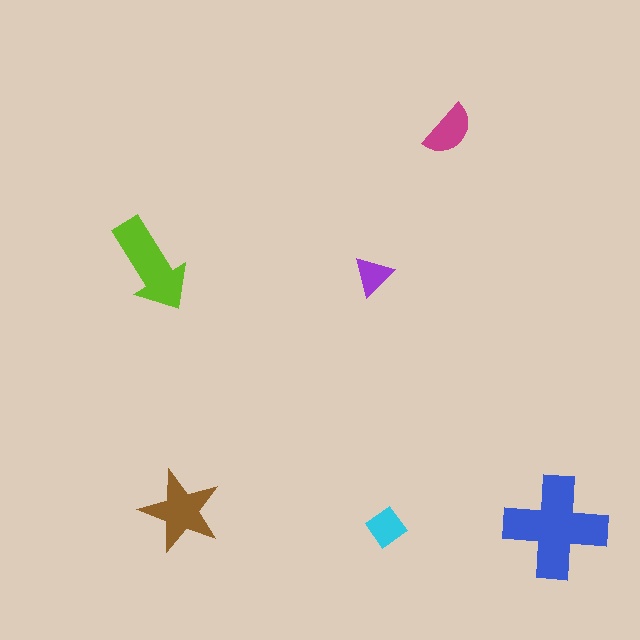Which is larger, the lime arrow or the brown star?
The lime arrow.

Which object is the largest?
The blue cross.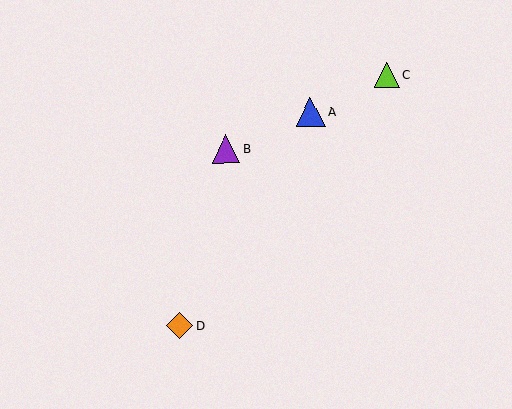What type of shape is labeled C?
Shape C is a lime triangle.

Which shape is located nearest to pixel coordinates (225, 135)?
The purple triangle (labeled B) at (226, 149) is nearest to that location.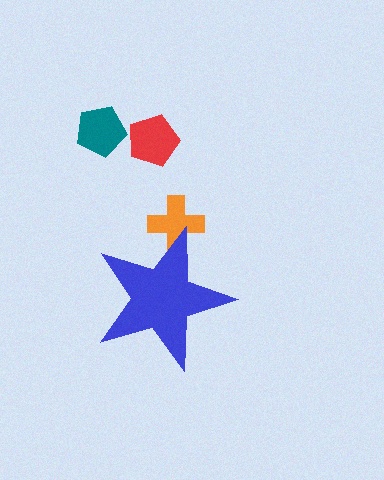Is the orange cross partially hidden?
Yes, the orange cross is partially hidden behind the blue star.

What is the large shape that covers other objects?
A blue star.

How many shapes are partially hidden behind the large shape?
1 shape is partially hidden.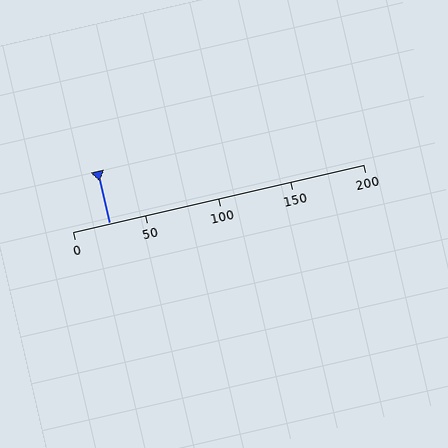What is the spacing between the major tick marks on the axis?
The major ticks are spaced 50 apart.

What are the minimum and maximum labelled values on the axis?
The axis runs from 0 to 200.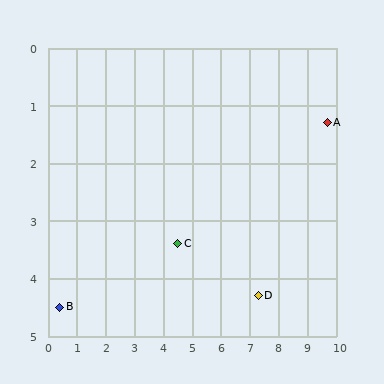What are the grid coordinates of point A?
Point A is at approximately (9.7, 1.3).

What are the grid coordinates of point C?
Point C is at approximately (4.5, 3.4).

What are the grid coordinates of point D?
Point D is at approximately (7.3, 4.3).